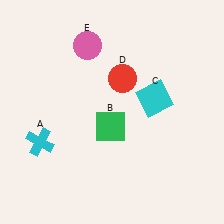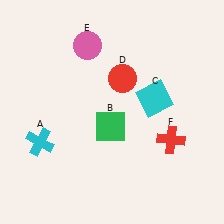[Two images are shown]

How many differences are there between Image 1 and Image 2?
There is 1 difference between the two images.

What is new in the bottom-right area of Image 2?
A red cross (F) was added in the bottom-right area of Image 2.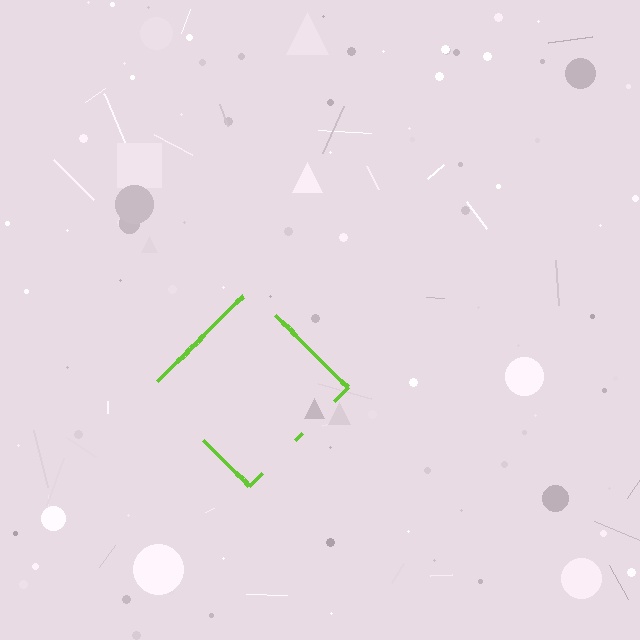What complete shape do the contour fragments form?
The contour fragments form a diamond.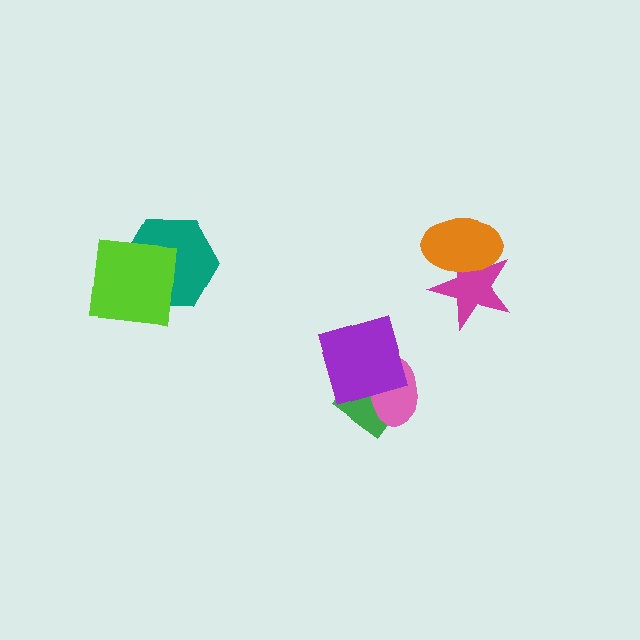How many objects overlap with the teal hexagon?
1 object overlaps with the teal hexagon.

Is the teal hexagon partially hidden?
Yes, it is partially covered by another shape.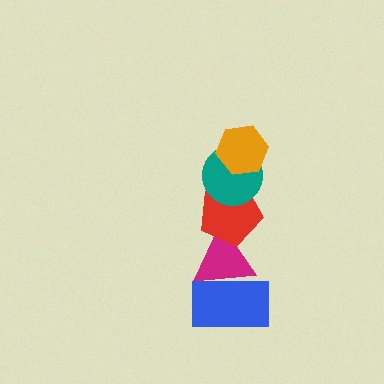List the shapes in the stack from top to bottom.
From top to bottom: the orange hexagon, the teal circle, the red pentagon, the magenta triangle, the blue rectangle.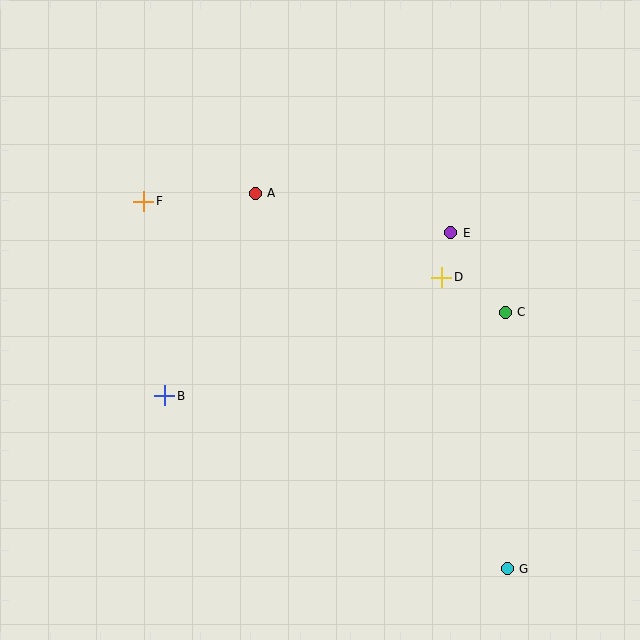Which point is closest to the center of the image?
Point D at (442, 277) is closest to the center.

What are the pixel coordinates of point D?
Point D is at (442, 277).